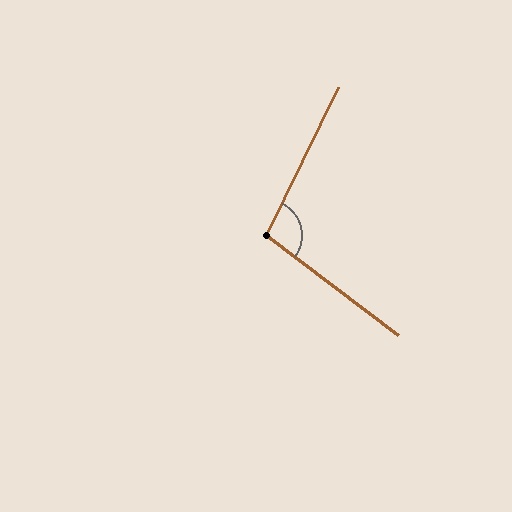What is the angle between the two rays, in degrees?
Approximately 101 degrees.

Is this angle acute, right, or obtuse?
It is obtuse.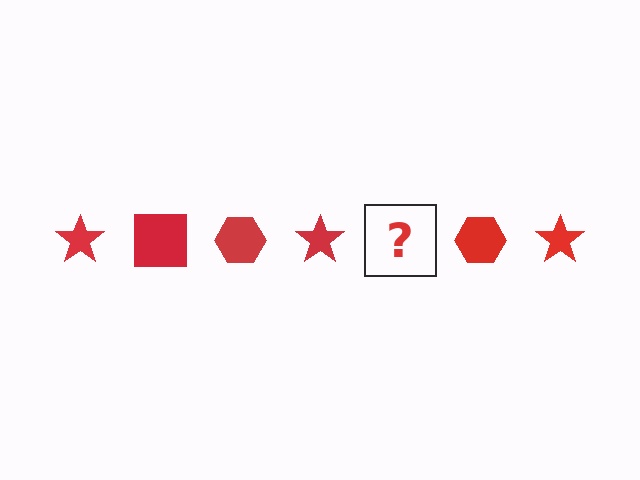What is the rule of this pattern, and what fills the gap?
The rule is that the pattern cycles through star, square, hexagon shapes in red. The gap should be filled with a red square.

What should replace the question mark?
The question mark should be replaced with a red square.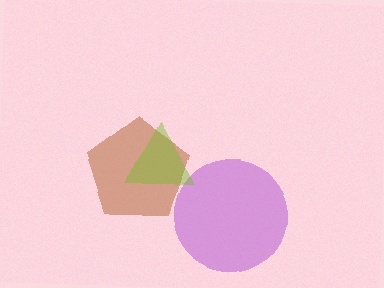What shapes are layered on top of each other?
The layered shapes are: a purple circle, a brown pentagon, a lime triangle.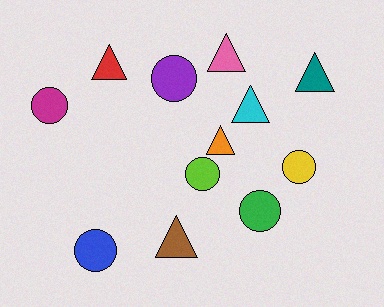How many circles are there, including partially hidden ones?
There are 6 circles.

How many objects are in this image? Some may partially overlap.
There are 12 objects.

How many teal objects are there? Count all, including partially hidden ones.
There is 1 teal object.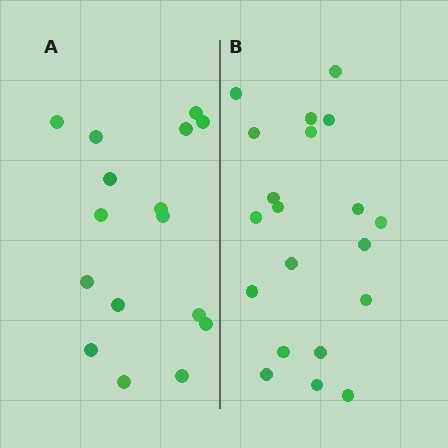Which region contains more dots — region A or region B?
Region B (the right region) has more dots.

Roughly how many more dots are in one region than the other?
Region B has about 4 more dots than region A.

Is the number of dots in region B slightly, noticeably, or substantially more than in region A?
Region B has noticeably more, but not dramatically so. The ratio is roughly 1.2 to 1.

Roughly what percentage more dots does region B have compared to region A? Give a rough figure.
About 25% more.